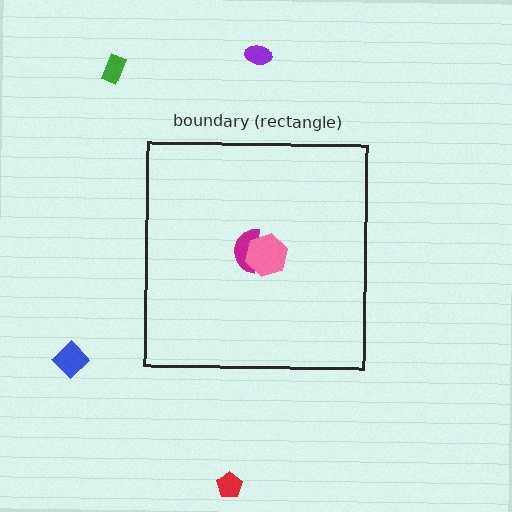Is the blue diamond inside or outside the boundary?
Outside.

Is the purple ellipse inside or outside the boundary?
Outside.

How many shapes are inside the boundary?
2 inside, 4 outside.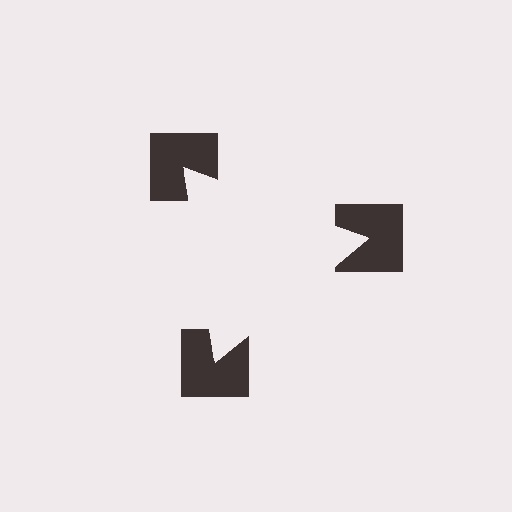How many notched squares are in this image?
There are 3 — one at each vertex of the illusory triangle.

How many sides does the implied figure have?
3 sides.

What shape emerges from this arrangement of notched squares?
An illusory triangle — its edges are inferred from the aligned wedge cuts in the notched squares, not physically drawn.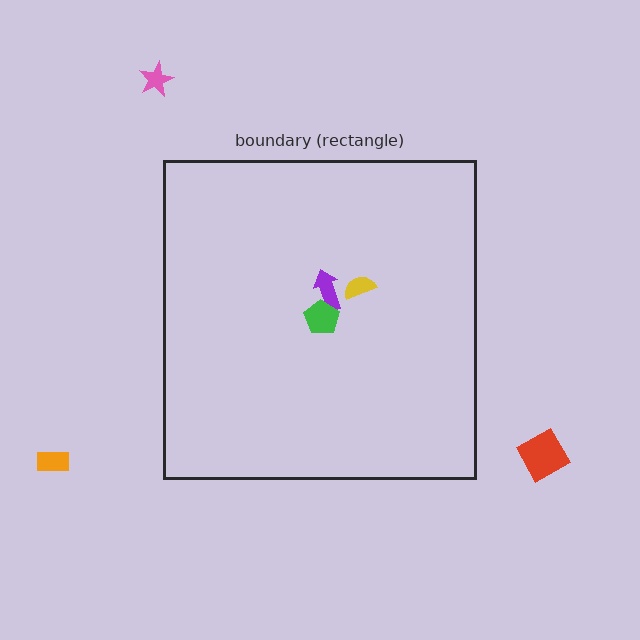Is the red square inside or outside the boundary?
Outside.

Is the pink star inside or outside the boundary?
Outside.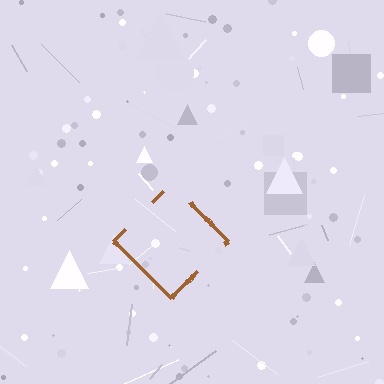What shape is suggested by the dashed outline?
The dashed outline suggests a diamond.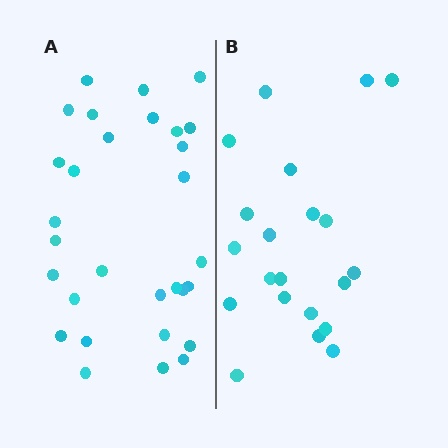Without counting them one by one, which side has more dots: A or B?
Region A (the left region) has more dots.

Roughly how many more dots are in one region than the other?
Region A has roughly 8 or so more dots than region B.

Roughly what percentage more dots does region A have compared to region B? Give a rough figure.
About 45% more.